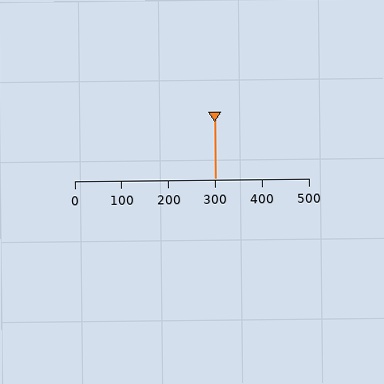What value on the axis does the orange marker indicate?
The marker indicates approximately 300.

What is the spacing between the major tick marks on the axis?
The major ticks are spaced 100 apart.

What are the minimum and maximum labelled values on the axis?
The axis runs from 0 to 500.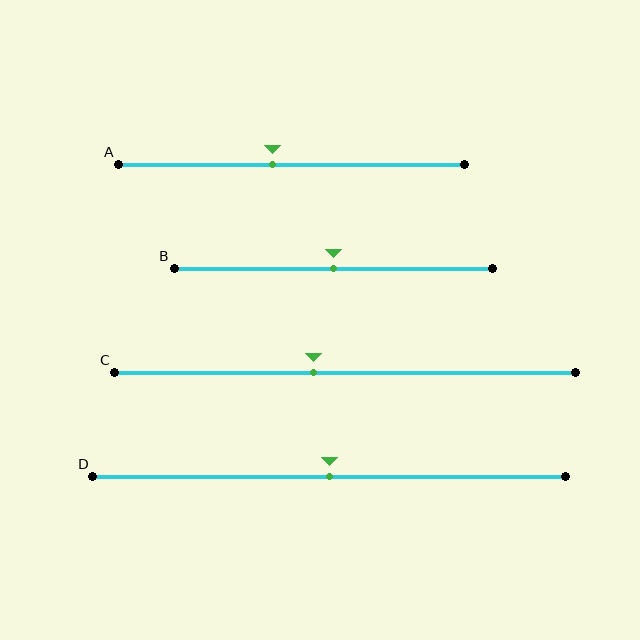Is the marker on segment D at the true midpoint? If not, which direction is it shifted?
Yes, the marker on segment D is at the true midpoint.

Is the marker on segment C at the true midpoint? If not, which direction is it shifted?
No, the marker on segment C is shifted to the left by about 7% of the segment length.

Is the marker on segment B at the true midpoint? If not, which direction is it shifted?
Yes, the marker on segment B is at the true midpoint.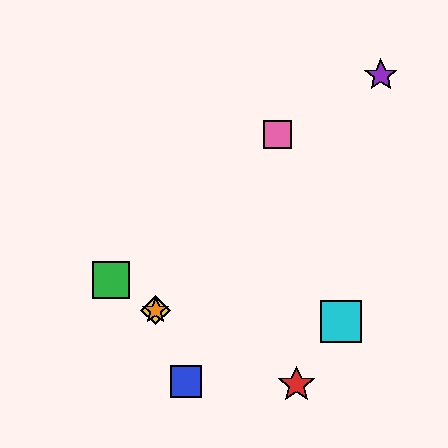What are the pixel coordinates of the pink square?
The pink square is at (278, 135).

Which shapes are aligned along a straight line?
The yellow diamond, the orange star, the pink square are aligned along a straight line.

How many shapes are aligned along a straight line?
3 shapes (the yellow diamond, the orange star, the pink square) are aligned along a straight line.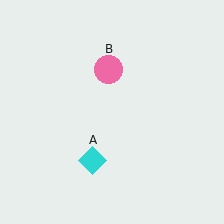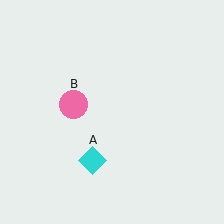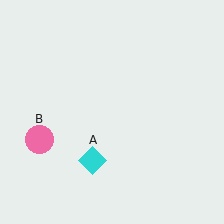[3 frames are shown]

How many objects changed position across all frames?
1 object changed position: pink circle (object B).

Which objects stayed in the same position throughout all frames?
Cyan diamond (object A) remained stationary.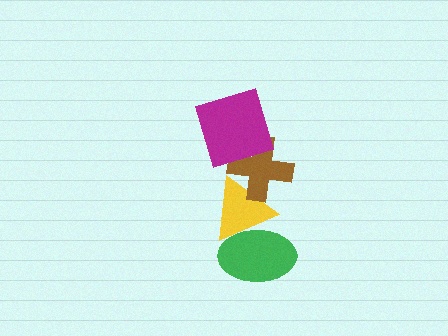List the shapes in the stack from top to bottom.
From top to bottom: the magenta square, the brown cross, the yellow triangle, the green ellipse.